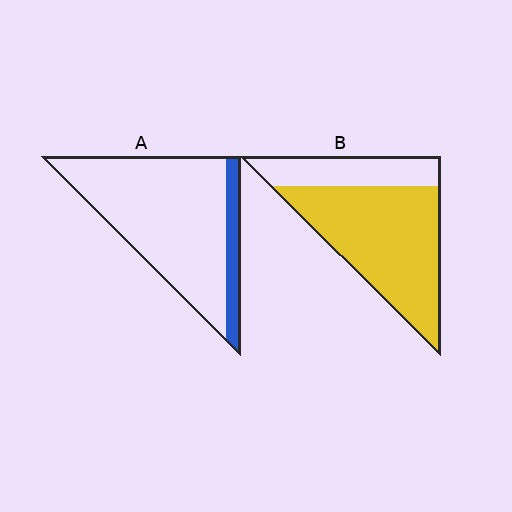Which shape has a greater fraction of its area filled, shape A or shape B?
Shape B.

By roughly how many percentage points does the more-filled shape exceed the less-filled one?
By roughly 60 percentage points (B over A).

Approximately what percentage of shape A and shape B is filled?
A is approximately 15% and B is approximately 70%.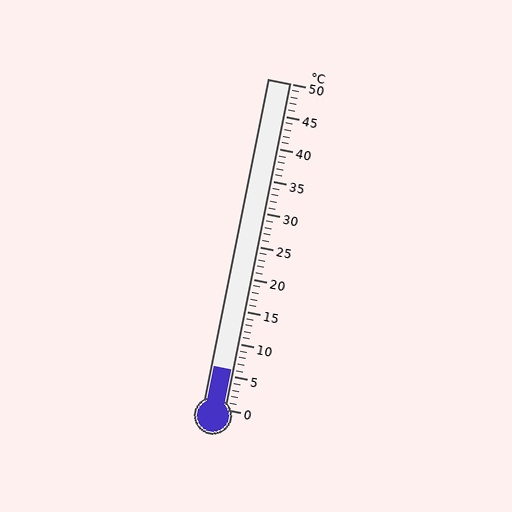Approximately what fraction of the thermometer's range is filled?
The thermometer is filled to approximately 10% of its range.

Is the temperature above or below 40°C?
The temperature is below 40°C.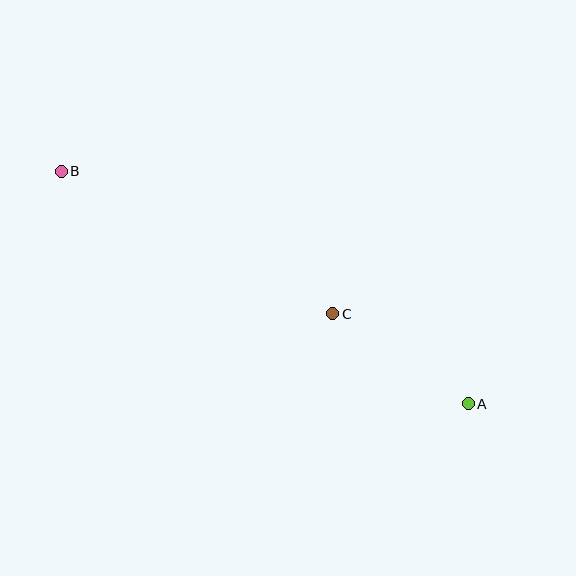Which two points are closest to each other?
Points A and C are closest to each other.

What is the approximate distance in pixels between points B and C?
The distance between B and C is approximately 306 pixels.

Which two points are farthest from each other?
Points A and B are farthest from each other.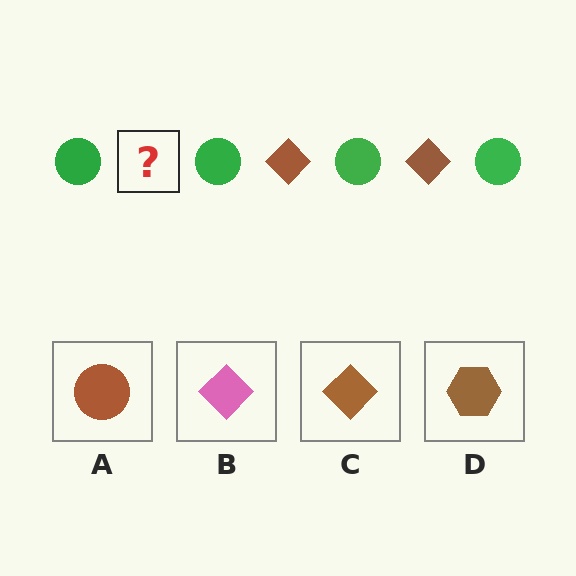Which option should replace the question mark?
Option C.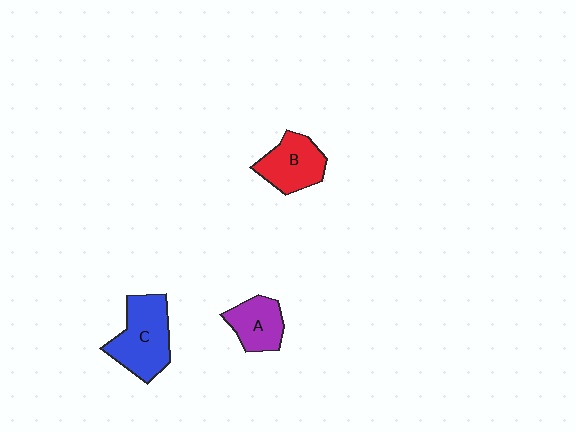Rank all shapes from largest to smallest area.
From largest to smallest: C (blue), B (red), A (purple).